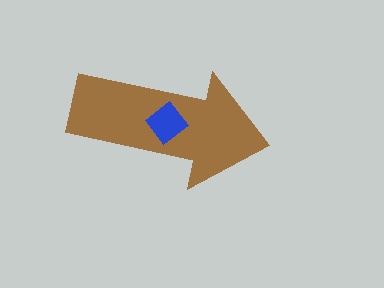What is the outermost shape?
The brown arrow.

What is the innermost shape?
The blue diamond.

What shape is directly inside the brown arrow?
The blue diamond.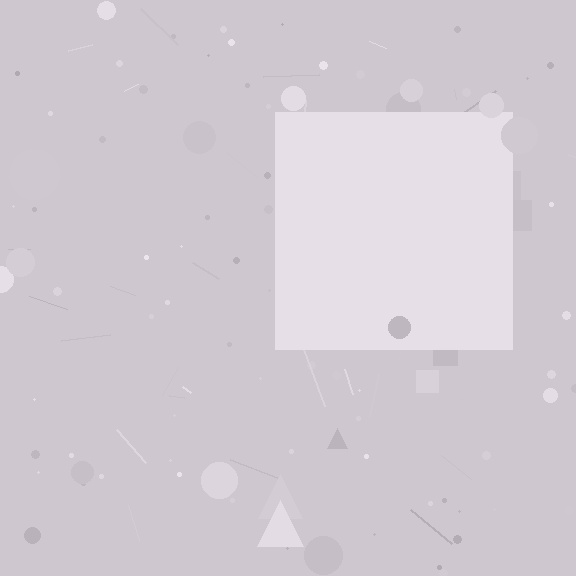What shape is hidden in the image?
A square is hidden in the image.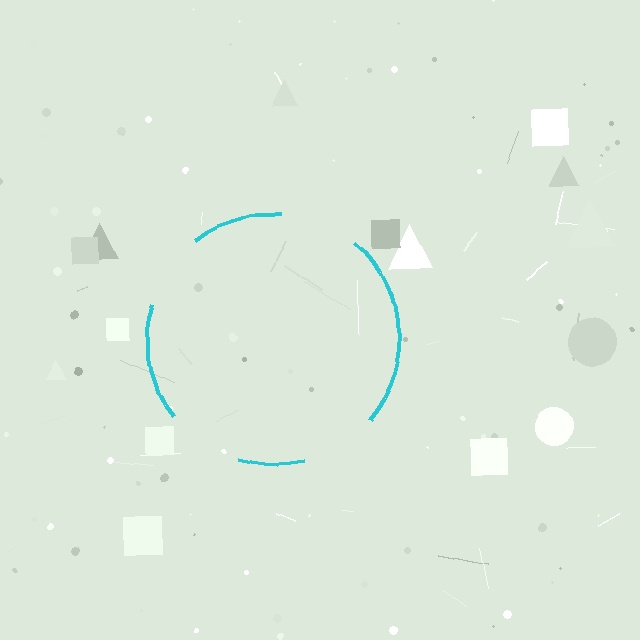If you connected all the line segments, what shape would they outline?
They would outline a circle.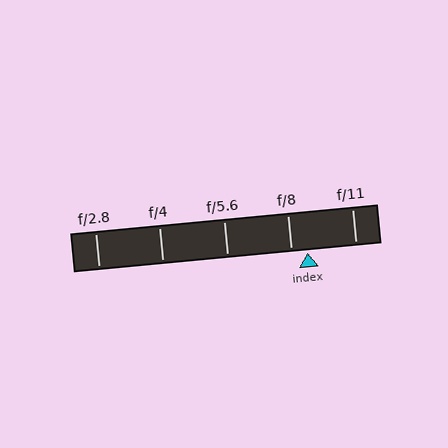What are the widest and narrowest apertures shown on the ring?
The widest aperture shown is f/2.8 and the narrowest is f/11.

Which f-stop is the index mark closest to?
The index mark is closest to f/8.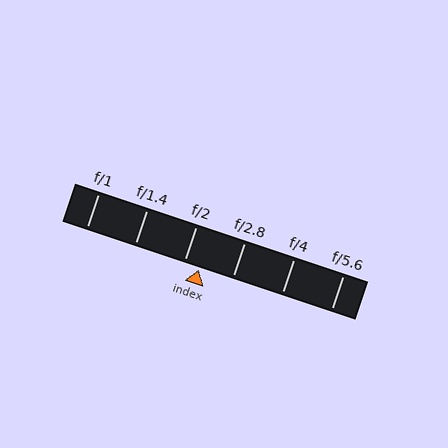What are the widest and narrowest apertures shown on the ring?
The widest aperture shown is f/1 and the narrowest is f/5.6.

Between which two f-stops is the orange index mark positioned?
The index mark is between f/2 and f/2.8.